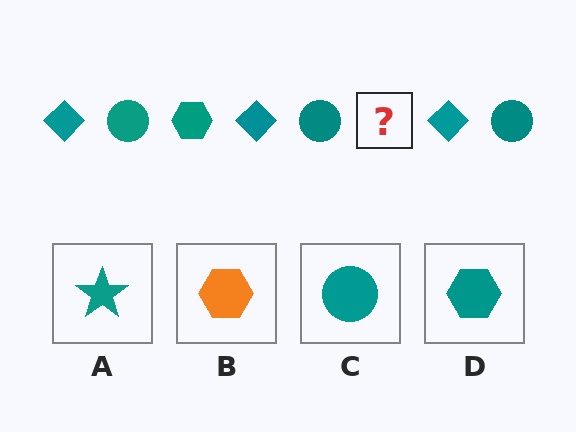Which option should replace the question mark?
Option D.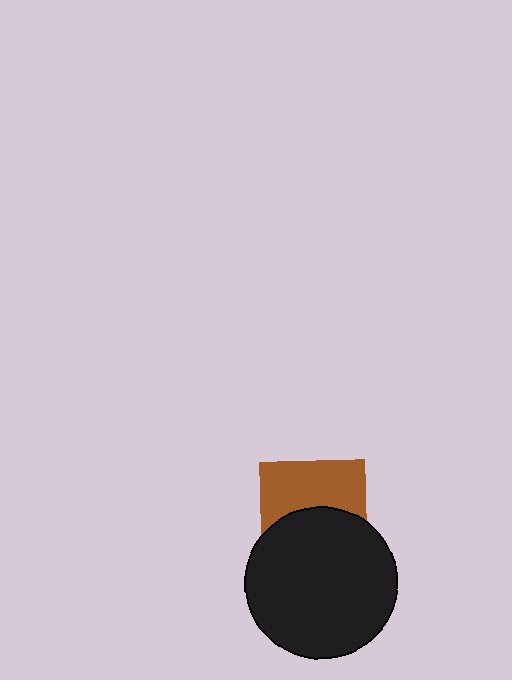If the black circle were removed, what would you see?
You would see the complete brown square.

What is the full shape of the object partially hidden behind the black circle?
The partially hidden object is a brown square.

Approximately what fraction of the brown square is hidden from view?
Roughly 50% of the brown square is hidden behind the black circle.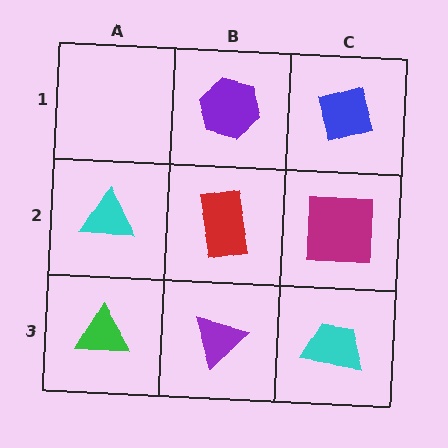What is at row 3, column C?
A cyan trapezoid.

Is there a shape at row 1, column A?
No, that cell is empty.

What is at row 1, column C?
A blue diamond.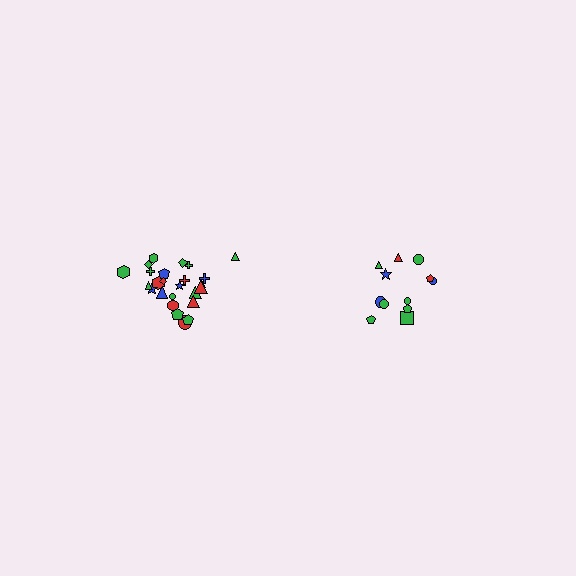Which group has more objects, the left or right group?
The left group.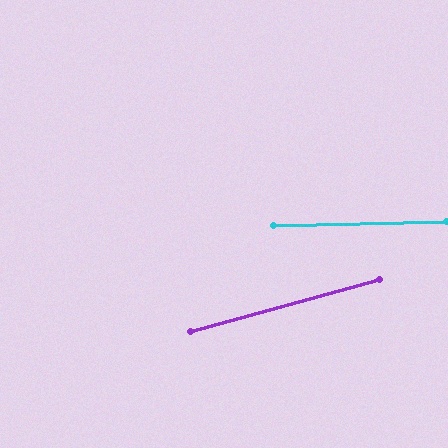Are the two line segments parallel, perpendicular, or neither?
Neither parallel nor perpendicular — they differ by about 14°.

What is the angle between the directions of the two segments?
Approximately 14 degrees.